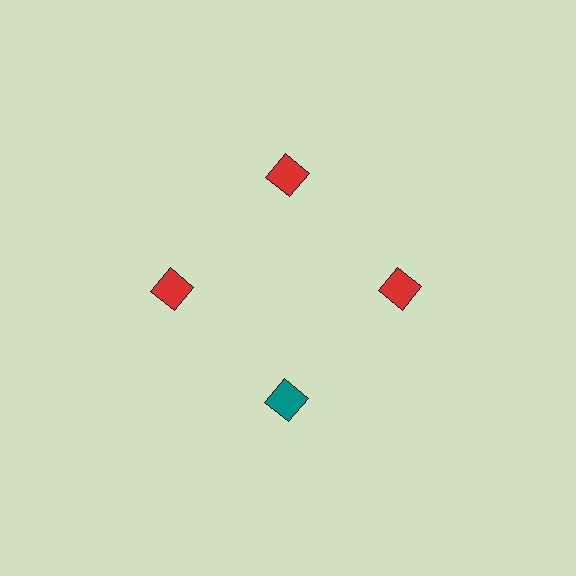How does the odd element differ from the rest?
It has a different color: teal instead of red.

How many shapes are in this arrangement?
There are 4 shapes arranged in a ring pattern.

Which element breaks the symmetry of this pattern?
The teal diamond at roughly the 6 o'clock position breaks the symmetry. All other shapes are red diamonds.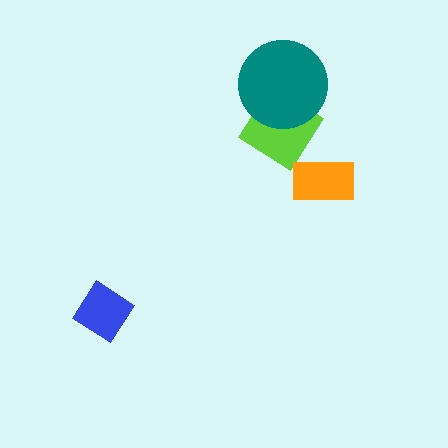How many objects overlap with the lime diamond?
1 object overlaps with the lime diamond.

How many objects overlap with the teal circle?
1 object overlaps with the teal circle.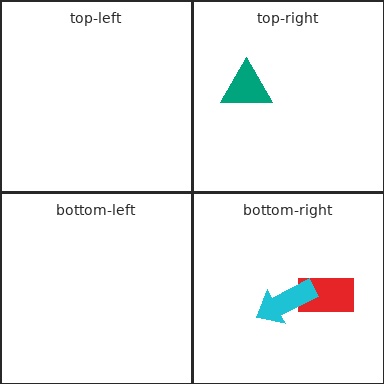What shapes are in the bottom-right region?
The red rectangle, the cyan arrow.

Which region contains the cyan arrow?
The bottom-right region.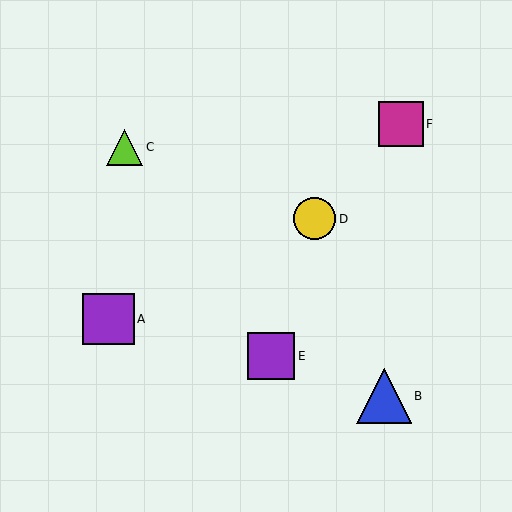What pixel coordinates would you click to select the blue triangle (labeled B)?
Click at (384, 396) to select the blue triangle B.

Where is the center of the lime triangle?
The center of the lime triangle is at (125, 147).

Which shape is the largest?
The blue triangle (labeled B) is the largest.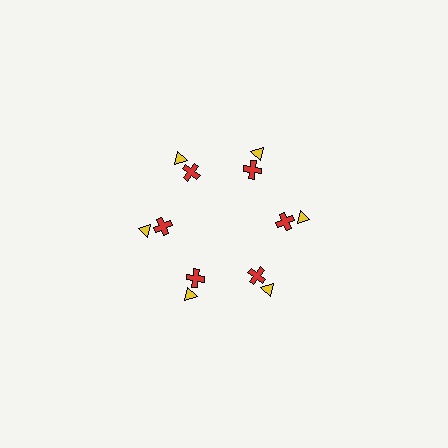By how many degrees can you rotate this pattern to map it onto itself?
The pattern maps onto itself every 60 degrees of rotation.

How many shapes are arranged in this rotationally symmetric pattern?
There are 12 shapes, arranged in 6 groups of 2.